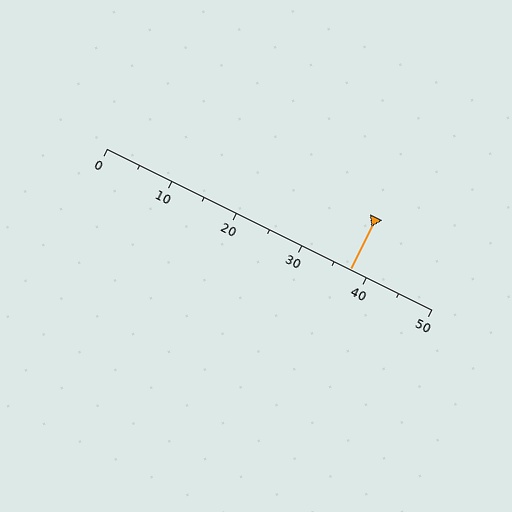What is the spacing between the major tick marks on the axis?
The major ticks are spaced 10 apart.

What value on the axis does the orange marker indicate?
The marker indicates approximately 37.5.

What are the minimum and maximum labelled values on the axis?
The axis runs from 0 to 50.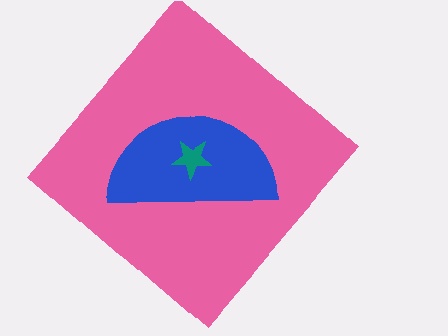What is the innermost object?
The teal star.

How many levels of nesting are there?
3.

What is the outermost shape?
The pink diamond.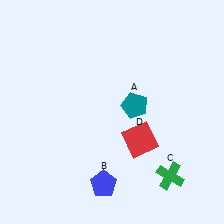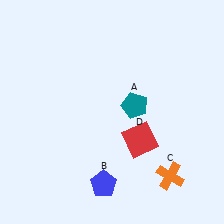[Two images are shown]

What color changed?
The cross (C) changed from green in Image 1 to orange in Image 2.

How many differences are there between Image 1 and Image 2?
There is 1 difference between the two images.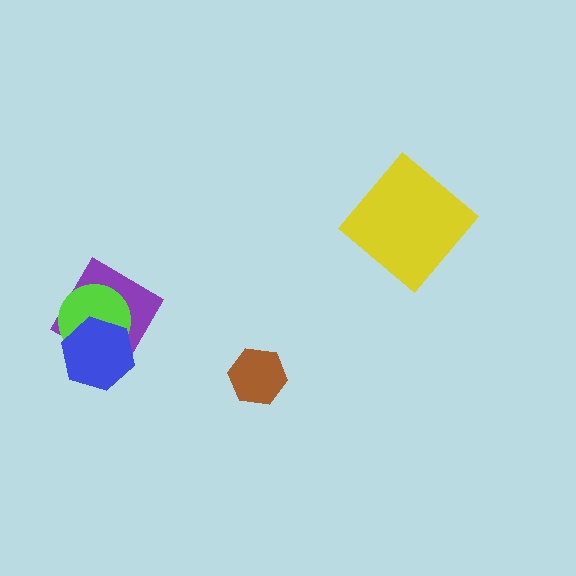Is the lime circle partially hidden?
Yes, it is partially covered by another shape.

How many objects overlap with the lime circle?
2 objects overlap with the lime circle.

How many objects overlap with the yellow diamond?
0 objects overlap with the yellow diamond.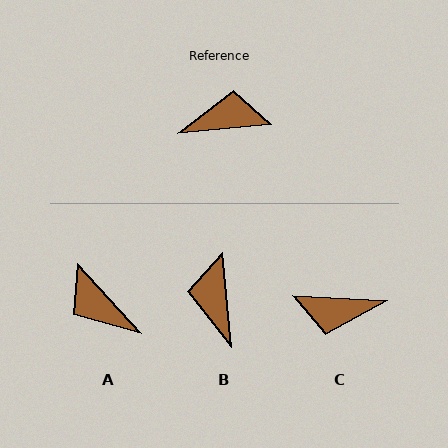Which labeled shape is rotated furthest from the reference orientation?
C, about 171 degrees away.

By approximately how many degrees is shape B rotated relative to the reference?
Approximately 90 degrees counter-clockwise.